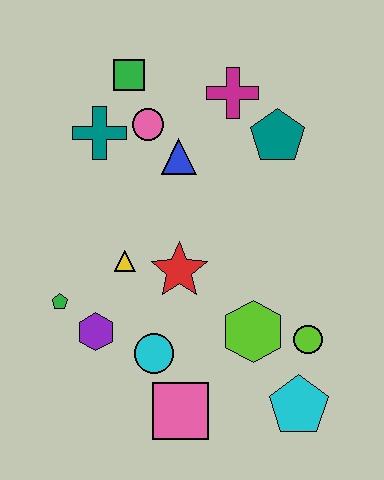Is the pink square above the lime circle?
No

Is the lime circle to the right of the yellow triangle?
Yes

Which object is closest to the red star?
The yellow triangle is closest to the red star.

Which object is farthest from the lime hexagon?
The green square is farthest from the lime hexagon.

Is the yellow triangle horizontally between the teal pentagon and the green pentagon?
Yes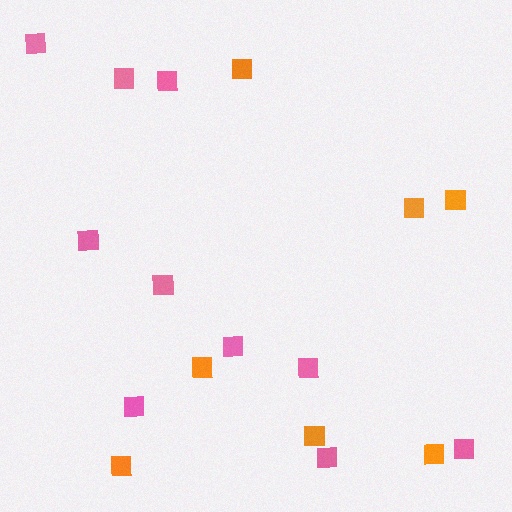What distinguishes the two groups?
There are 2 groups: one group of pink squares (10) and one group of orange squares (7).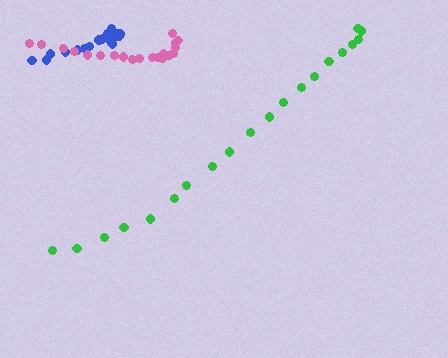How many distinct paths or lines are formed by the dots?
There are 3 distinct paths.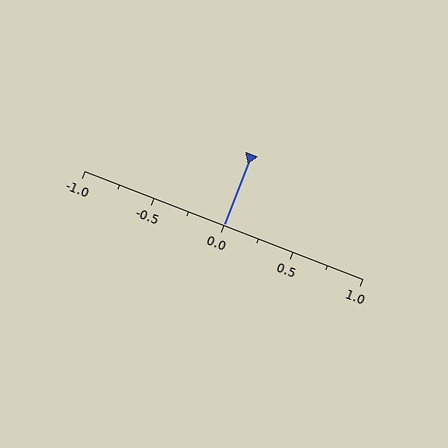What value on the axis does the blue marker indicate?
The marker indicates approximately 0.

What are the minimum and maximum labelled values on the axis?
The axis runs from -1.0 to 1.0.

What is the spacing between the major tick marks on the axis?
The major ticks are spaced 0.5 apart.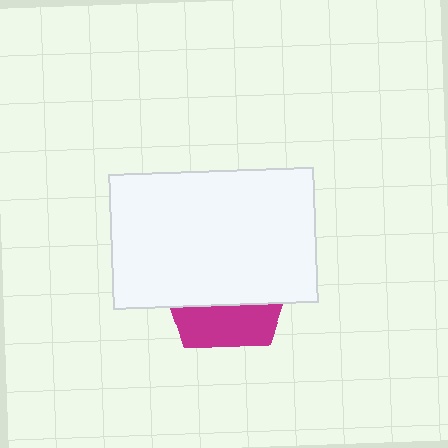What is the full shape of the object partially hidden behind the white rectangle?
The partially hidden object is a magenta pentagon.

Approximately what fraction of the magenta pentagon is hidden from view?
Roughly 67% of the magenta pentagon is hidden behind the white rectangle.